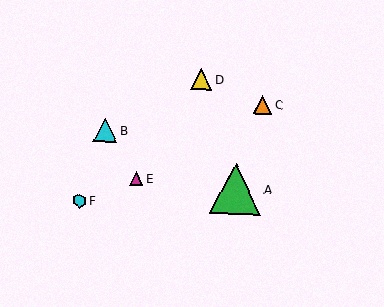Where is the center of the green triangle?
The center of the green triangle is at (236, 189).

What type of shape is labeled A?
Shape A is a green triangle.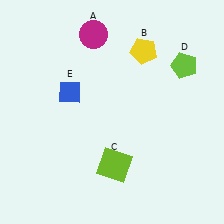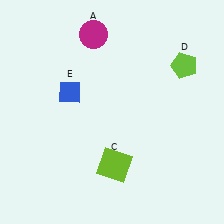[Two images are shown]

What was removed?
The yellow pentagon (B) was removed in Image 2.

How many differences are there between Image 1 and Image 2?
There is 1 difference between the two images.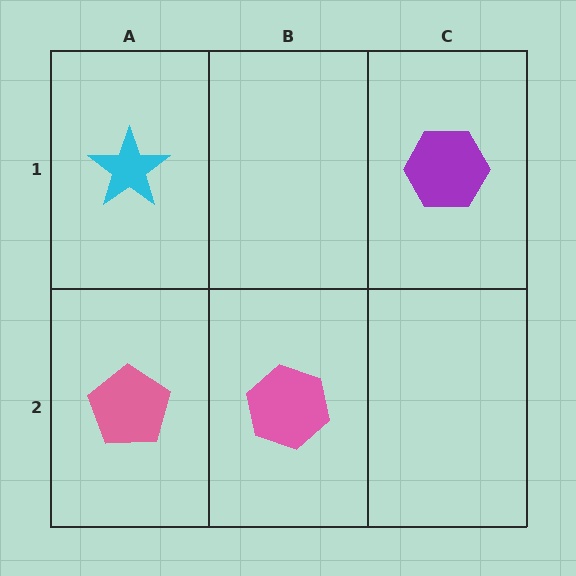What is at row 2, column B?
A pink hexagon.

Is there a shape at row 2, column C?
No, that cell is empty.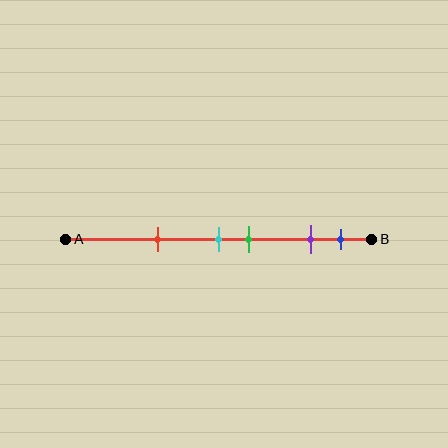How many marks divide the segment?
There are 5 marks dividing the segment.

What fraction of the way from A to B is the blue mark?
The blue mark is approximately 90% (0.9) of the way from A to B.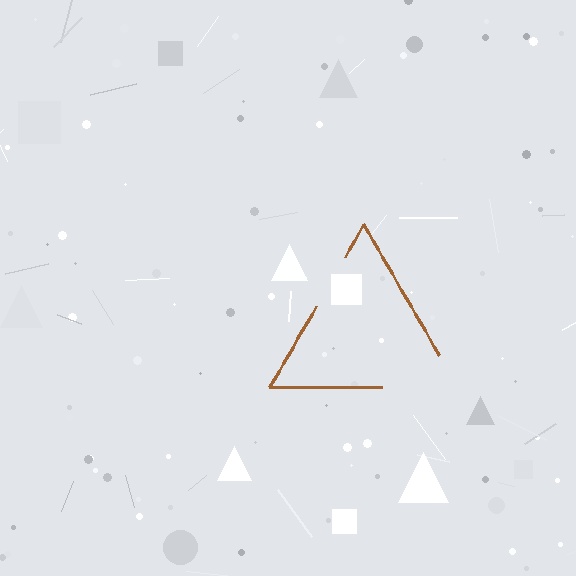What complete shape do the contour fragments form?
The contour fragments form a triangle.